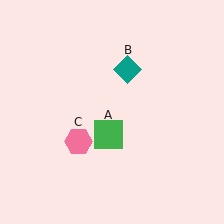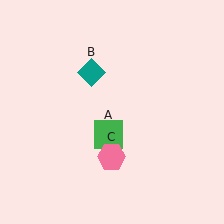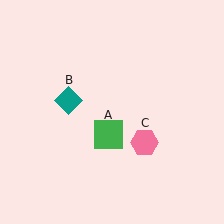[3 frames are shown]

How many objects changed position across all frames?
2 objects changed position: teal diamond (object B), pink hexagon (object C).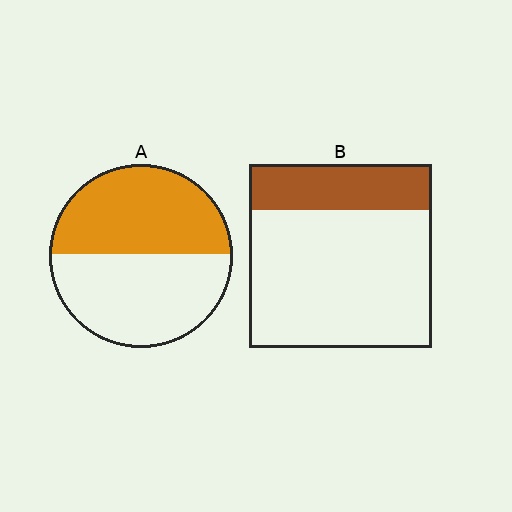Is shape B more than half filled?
No.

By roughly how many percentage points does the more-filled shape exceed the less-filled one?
By roughly 25 percentage points (A over B).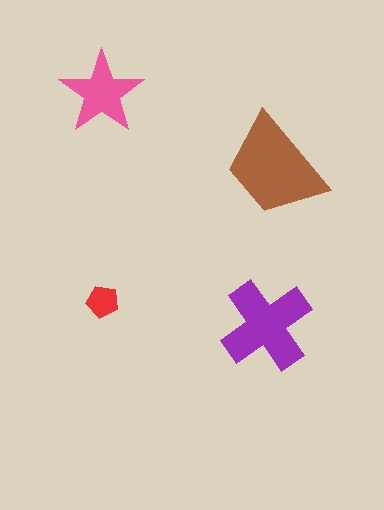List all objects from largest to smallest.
The brown trapezoid, the purple cross, the pink star, the red pentagon.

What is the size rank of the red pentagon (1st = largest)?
4th.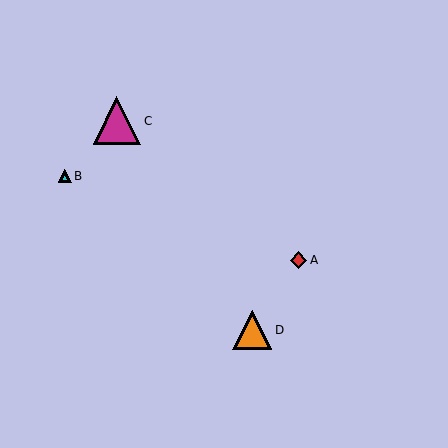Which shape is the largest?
The magenta triangle (labeled C) is the largest.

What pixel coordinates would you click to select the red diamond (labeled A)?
Click at (299, 260) to select the red diamond A.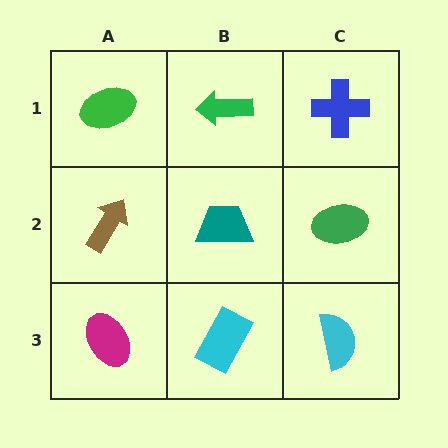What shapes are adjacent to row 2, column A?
A green ellipse (row 1, column A), a magenta ellipse (row 3, column A), a teal trapezoid (row 2, column B).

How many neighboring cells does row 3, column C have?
2.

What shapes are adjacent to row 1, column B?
A teal trapezoid (row 2, column B), a green ellipse (row 1, column A), a blue cross (row 1, column C).